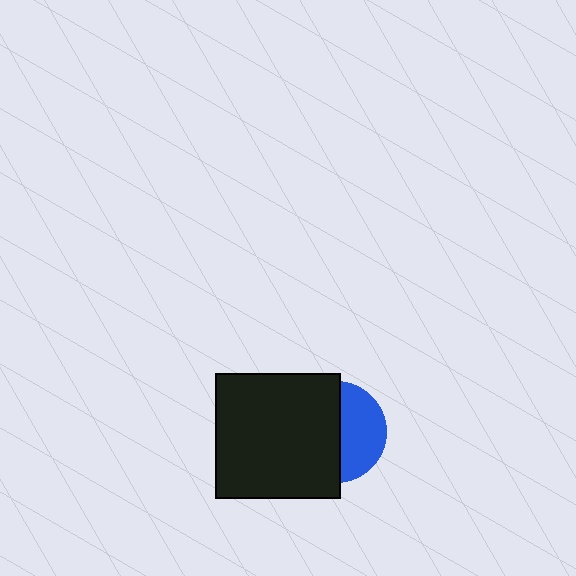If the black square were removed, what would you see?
You would see the complete blue circle.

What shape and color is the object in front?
The object in front is a black square.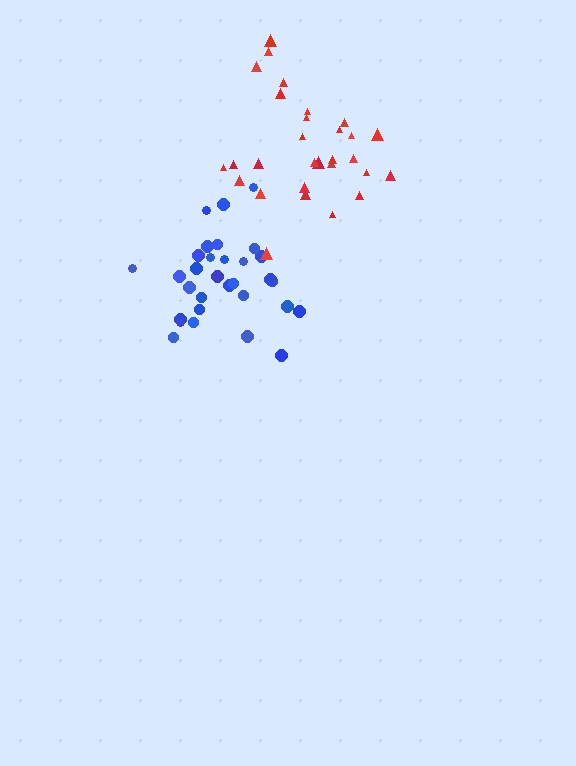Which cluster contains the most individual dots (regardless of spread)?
Blue (31).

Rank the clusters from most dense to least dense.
blue, red.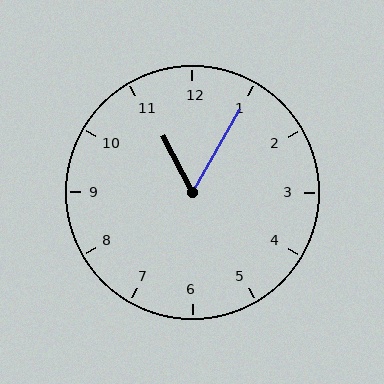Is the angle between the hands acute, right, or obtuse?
It is acute.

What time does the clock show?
11:05.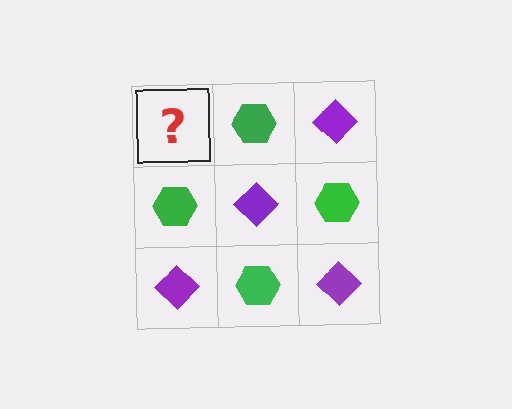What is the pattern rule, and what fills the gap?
The rule is that it alternates purple diamond and green hexagon in a checkerboard pattern. The gap should be filled with a purple diamond.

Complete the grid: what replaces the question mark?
The question mark should be replaced with a purple diamond.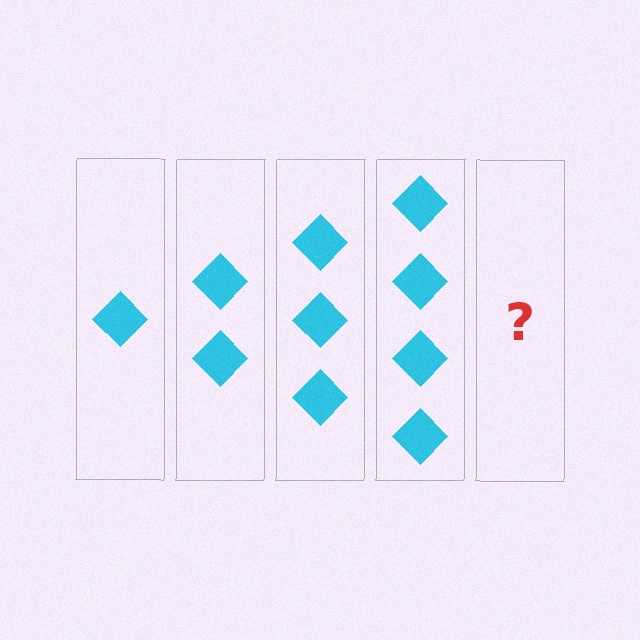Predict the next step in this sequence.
The next step is 5 diamonds.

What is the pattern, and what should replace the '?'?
The pattern is that each step adds one more diamond. The '?' should be 5 diamonds.